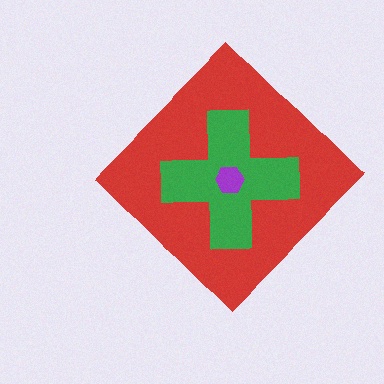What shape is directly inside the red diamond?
The green cross.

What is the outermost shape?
The red diamond.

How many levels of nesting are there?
3.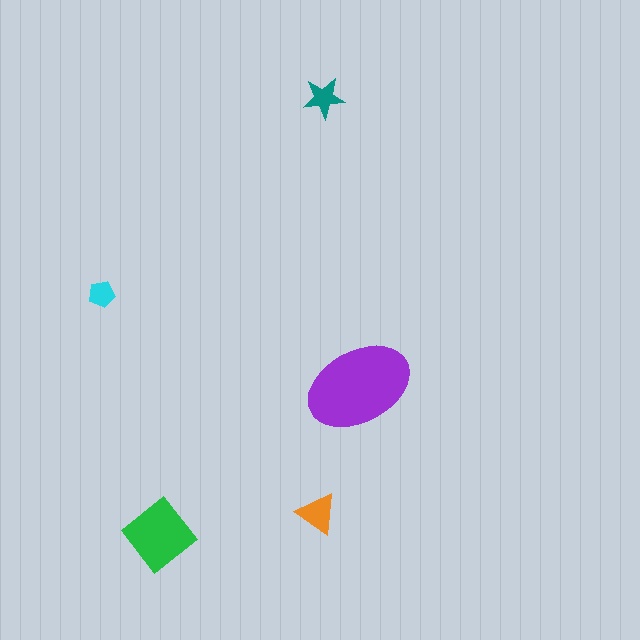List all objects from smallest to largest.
The cyan pentagon, the teal star, the orange triangle, the green diamond, the purple ellipse.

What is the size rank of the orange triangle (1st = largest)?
3rd.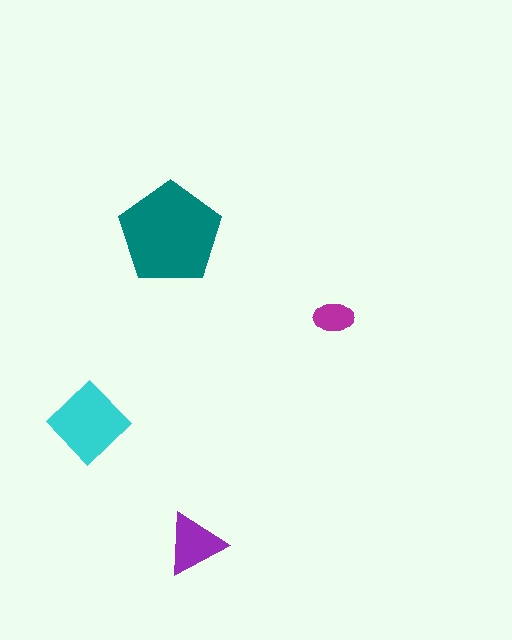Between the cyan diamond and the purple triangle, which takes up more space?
The cyan diamond.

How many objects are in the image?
There are 4 objects in the image.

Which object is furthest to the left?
The cyan diamond is leftmost.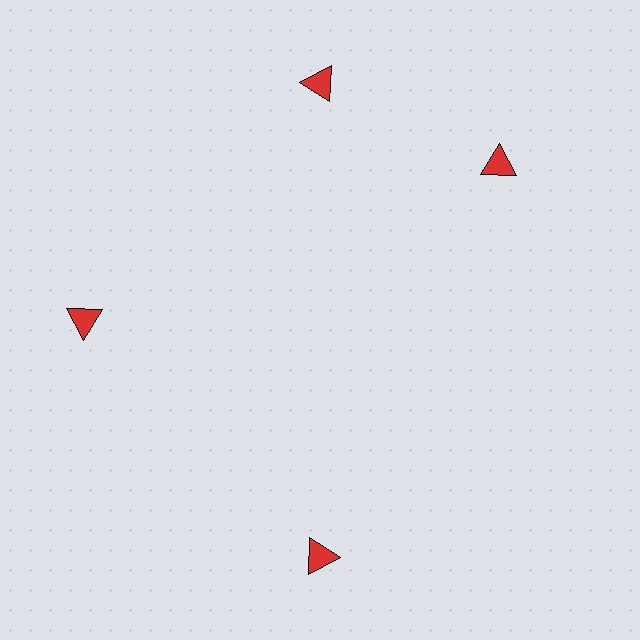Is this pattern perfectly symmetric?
No. The 4 red triangles are arranged in a ring, but one element near the 3 o'clock position is rotated out of alignment along the ring, breaking the 4-fold rotational symmetry.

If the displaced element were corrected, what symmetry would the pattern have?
It would have 4-fold rotational symmetry — the pattern would map onto itself every 90 degrees.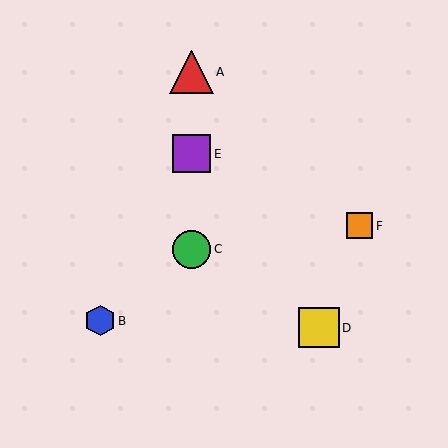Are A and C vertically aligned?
Yes, both are at x≈192.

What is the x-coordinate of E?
Object E is at x≈192.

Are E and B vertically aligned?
No, E is at x≈192 and B is at x≈100.